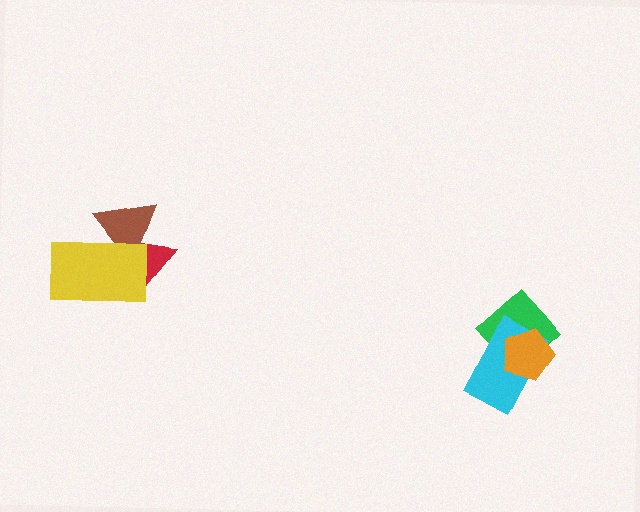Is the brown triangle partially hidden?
Yes, it is partially covered by another shape.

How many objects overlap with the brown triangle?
2 objects overlap with the brown triangle.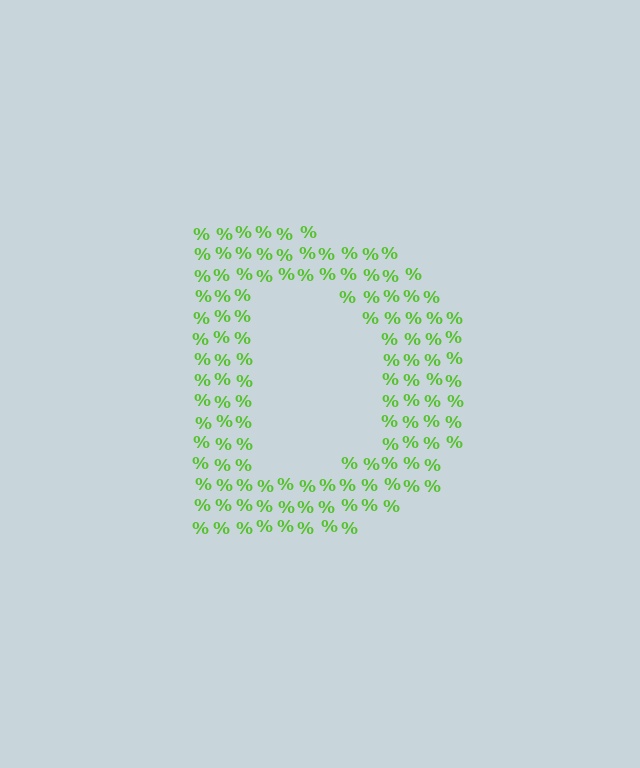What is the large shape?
The large shape is the letter D.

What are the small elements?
The small elements are percent signs.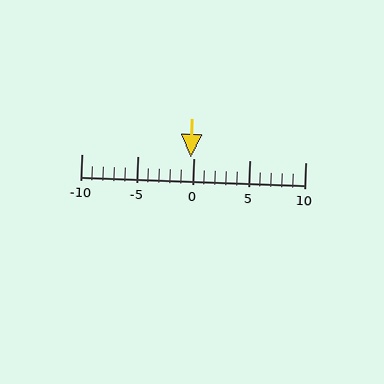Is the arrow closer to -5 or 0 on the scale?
The arrow is closer to 0.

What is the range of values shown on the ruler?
The ruler shows values from -10 to 10.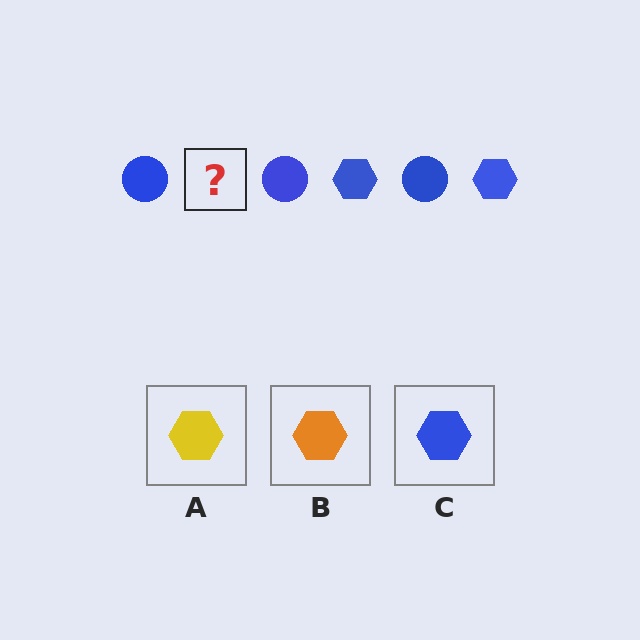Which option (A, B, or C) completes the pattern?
C.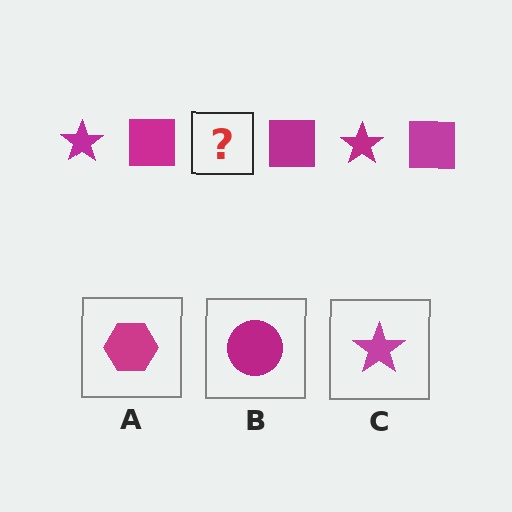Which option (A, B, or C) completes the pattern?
C.